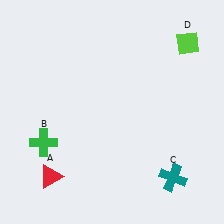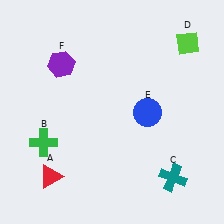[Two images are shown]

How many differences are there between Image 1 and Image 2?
There are 2 differences between the two images.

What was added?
A blue circle (E), a purple hexagon (F) were added in Image 2.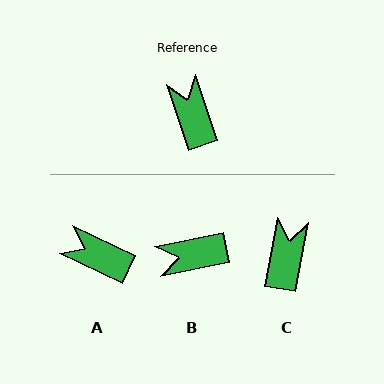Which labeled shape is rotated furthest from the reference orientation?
B, about 83 degrees away.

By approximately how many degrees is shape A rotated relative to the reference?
Approximately 46 degrees counter-clockwise.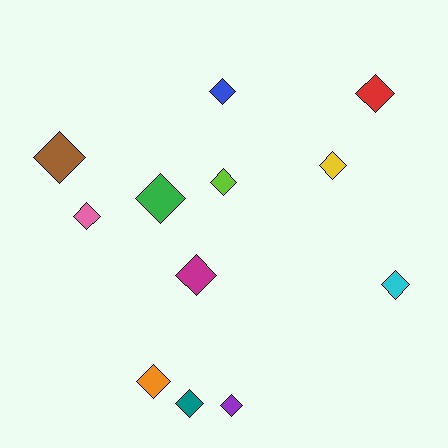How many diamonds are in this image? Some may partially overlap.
There are 12 diamonds.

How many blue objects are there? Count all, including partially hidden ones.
There is 1 blue object.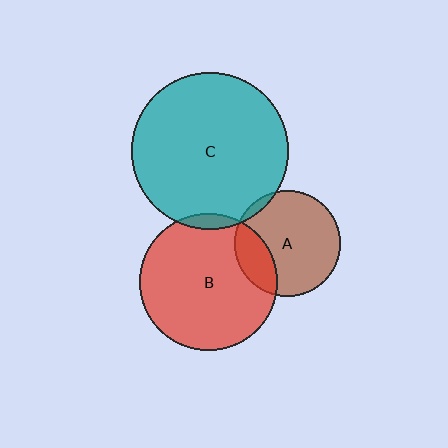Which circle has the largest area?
Circle C (teal).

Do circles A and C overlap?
Yes.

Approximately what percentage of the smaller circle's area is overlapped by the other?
Approximately 5%.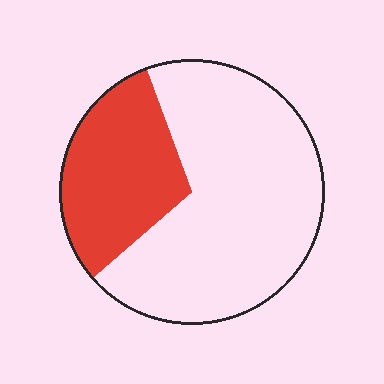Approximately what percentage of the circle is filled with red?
Approximately 30%.